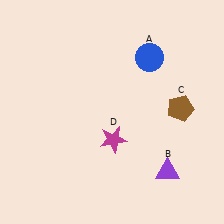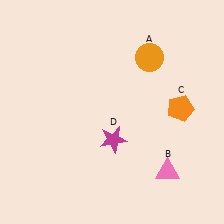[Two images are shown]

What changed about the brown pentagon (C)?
In Image 1, C is brown. In Image 2, it changed to orange.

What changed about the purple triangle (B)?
In Image 1, B is purple. In Image 2, it changed to pink.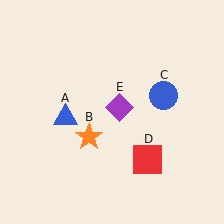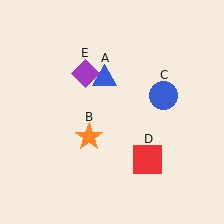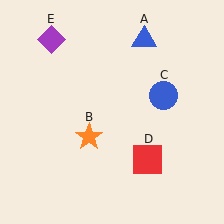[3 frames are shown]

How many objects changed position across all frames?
2 objects changed position: blue triangle (object A), purple diamond (object E).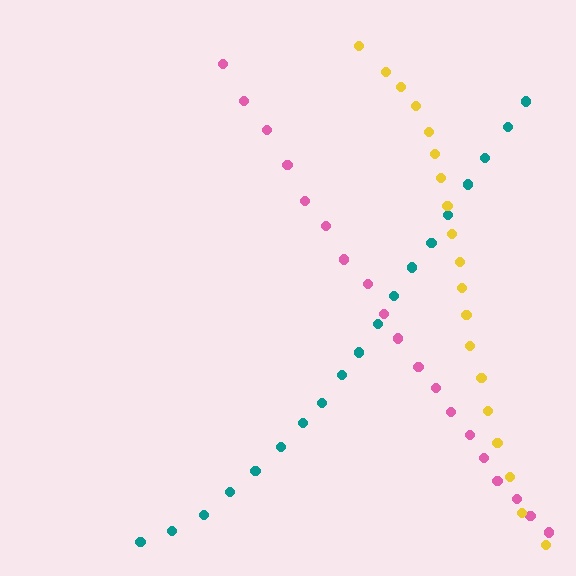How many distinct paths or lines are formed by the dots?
There are 3 distinct paths.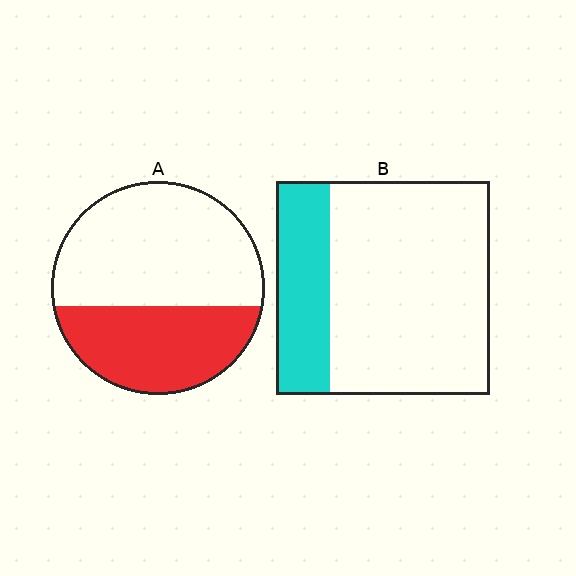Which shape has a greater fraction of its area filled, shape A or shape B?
Shape A.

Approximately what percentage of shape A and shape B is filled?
A is approximately 40% and B is approximately 25%.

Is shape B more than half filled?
No.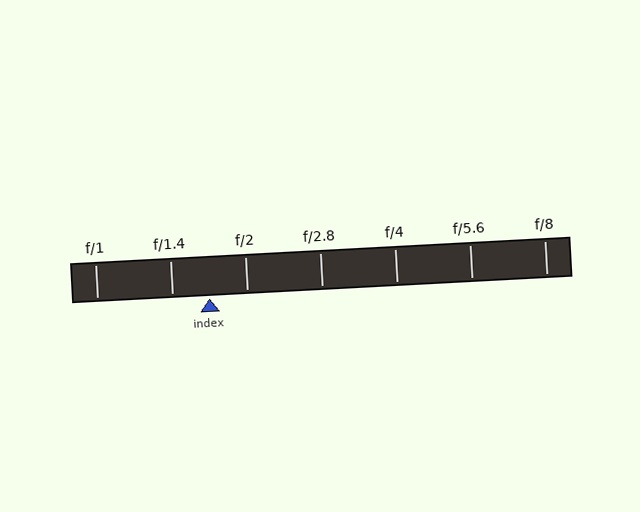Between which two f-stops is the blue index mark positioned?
The index mark is between f/1.4 and f/2.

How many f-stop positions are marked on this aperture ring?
There are 7 f-stop positions marked.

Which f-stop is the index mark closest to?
The index mark is closest to f/2.